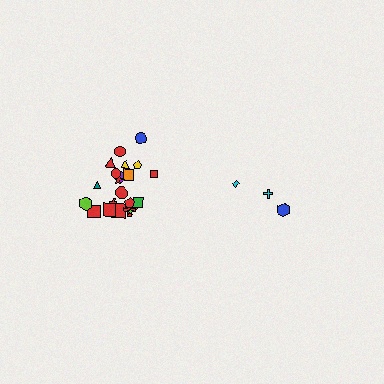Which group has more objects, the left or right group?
The left group.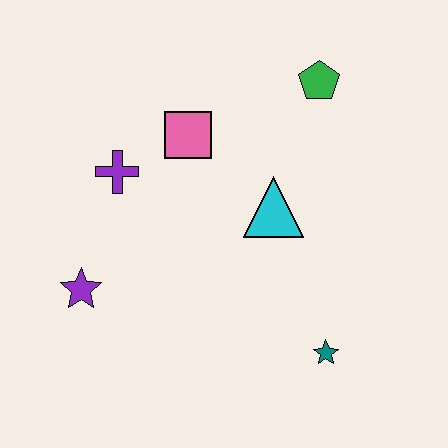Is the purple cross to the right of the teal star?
No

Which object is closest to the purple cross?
The pink square is closest to the purple cross.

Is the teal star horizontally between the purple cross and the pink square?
No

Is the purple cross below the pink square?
Yes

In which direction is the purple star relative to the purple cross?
The purple star is below the purple cross.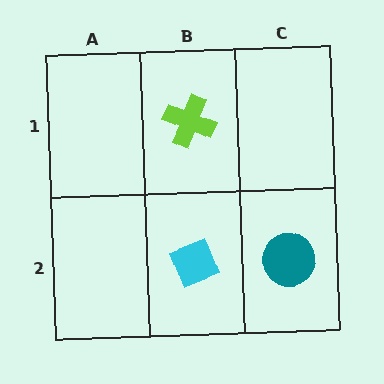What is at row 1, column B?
A lime cross.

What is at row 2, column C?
A teal circle.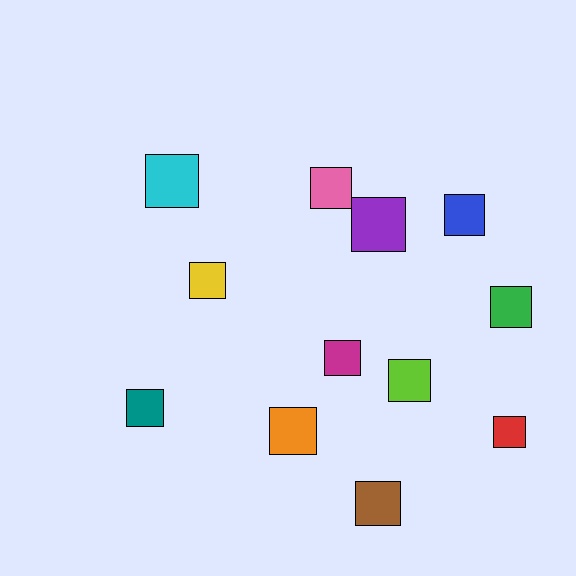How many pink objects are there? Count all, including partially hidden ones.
There is 1 pink object.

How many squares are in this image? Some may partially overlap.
There are 12 squares.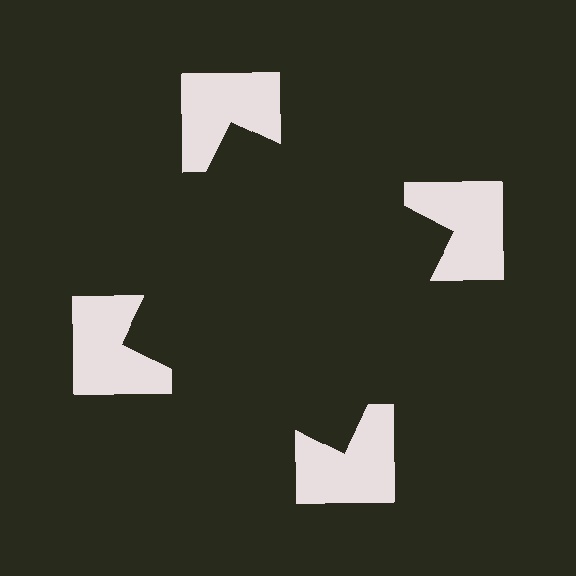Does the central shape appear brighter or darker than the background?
It typically appears slightly darker than the background, even though no actual brightness change is drawn.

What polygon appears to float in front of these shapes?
An illusory square — its edges are inferred from the aligned wedge cuts in the notched squares, not physically drawn.